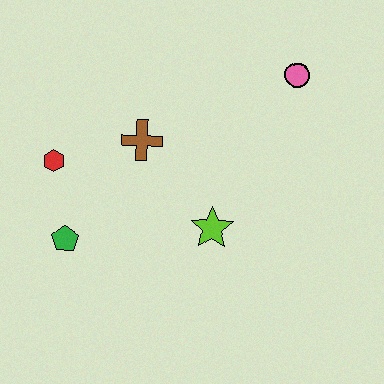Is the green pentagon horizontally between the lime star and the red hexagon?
Yes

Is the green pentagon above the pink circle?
No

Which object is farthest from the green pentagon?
The pink circle is farthest from the green pentagon.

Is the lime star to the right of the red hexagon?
Yes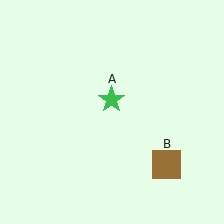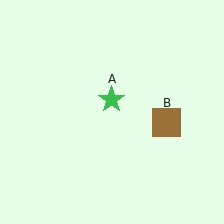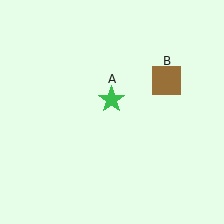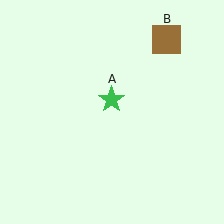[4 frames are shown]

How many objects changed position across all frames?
1 object changed position: brown square (object B).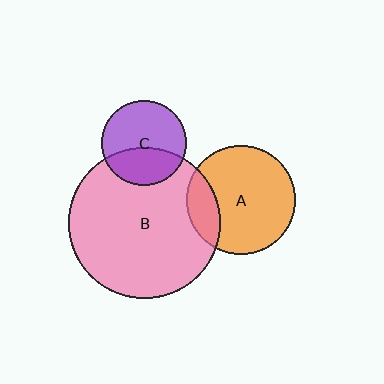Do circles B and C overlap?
Yes.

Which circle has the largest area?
Circle B (pink).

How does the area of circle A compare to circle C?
Approximately 1.6 times.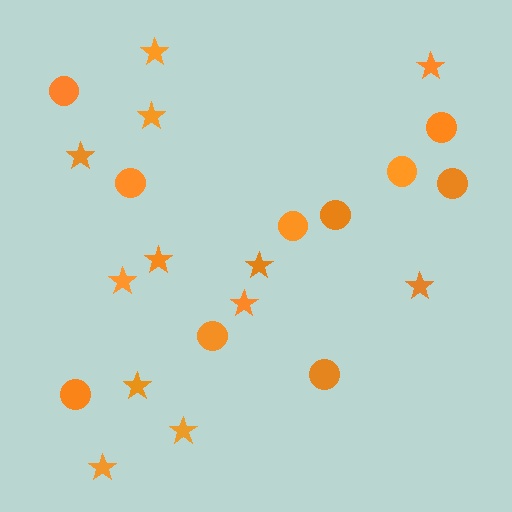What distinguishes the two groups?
There are 2 groups: one group of stars (12) and one group of circles (10).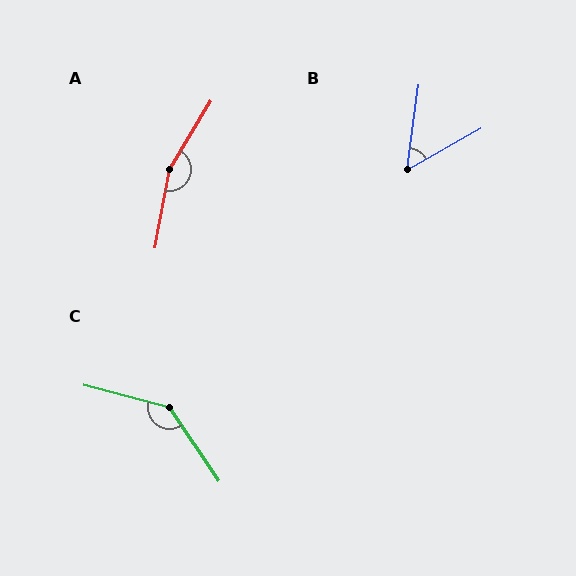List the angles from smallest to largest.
B (53°), C (139°), A (159°).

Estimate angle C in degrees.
Approximately 139 degrees.